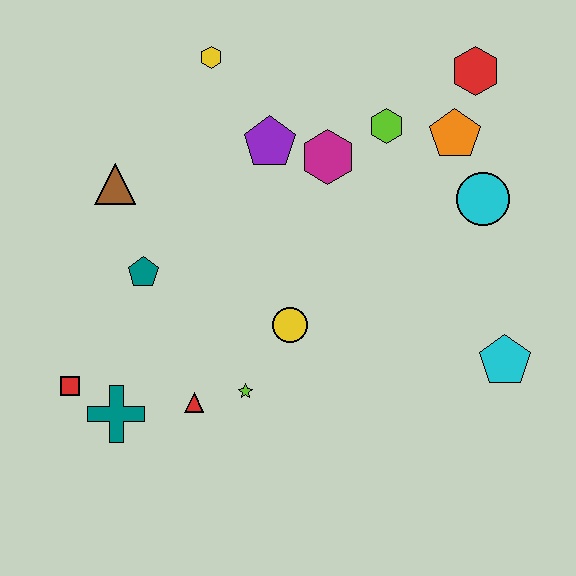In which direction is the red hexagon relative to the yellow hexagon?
The red hexagon is to the right of the yellow hexagon.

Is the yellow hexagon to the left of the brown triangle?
No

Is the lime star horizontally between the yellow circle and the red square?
Yes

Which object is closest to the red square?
The teal cross is closest to the red square.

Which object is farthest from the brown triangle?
The cyan pentagon is farthest from the brown triangle.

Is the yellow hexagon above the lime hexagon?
Yes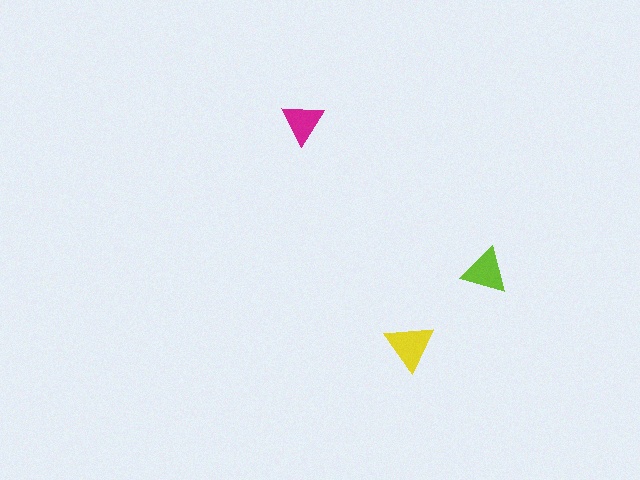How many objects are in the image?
There are 3 objects in the image.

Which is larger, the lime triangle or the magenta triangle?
The lime one.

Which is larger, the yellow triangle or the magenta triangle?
The yellow one.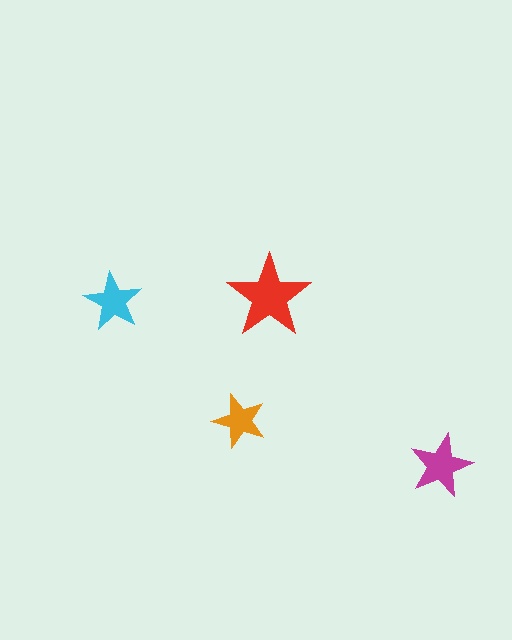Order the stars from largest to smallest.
the red one, the magenta one, the cyan one, the orange one.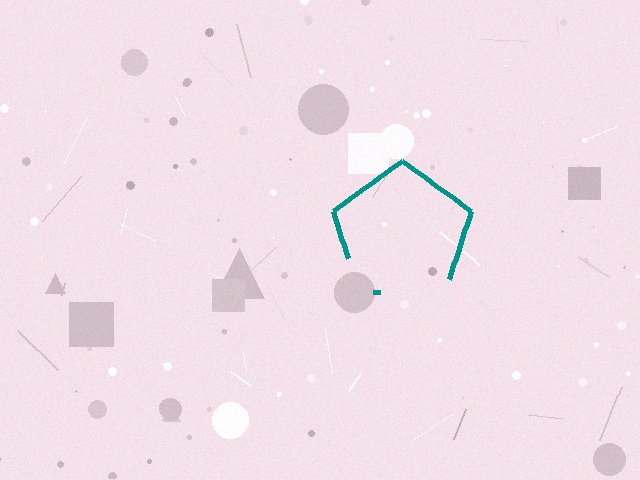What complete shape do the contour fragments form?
The contour fragments form a pentagon.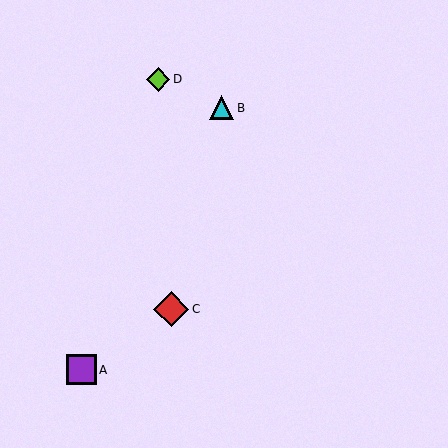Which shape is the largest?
The red diamond (labeled C) is the largest.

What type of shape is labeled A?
Shape A is a purple square.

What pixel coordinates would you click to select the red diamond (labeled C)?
Click at (171, 309) to select the red diamond C.